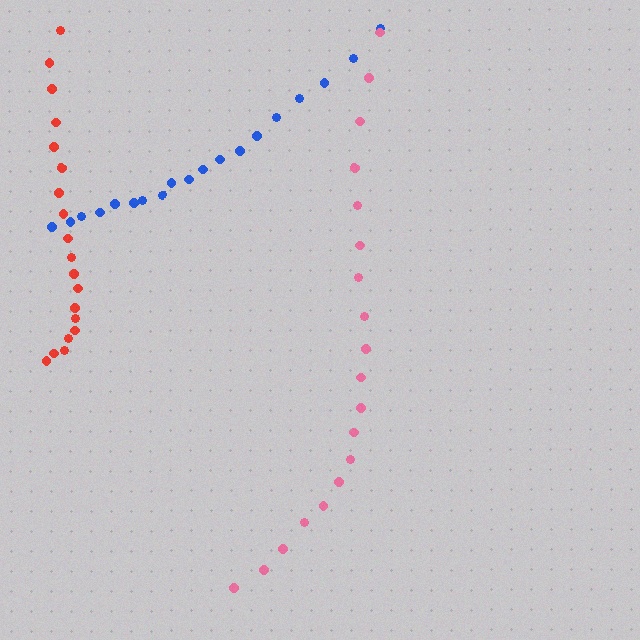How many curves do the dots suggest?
There are 3 distinct paths.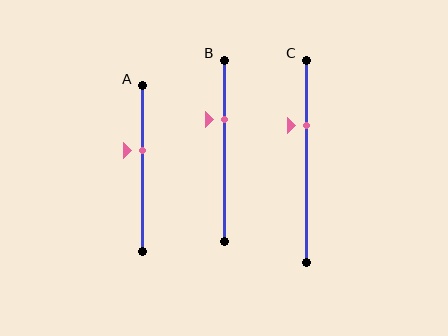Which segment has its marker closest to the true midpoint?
Segment A has its marker closest to the true midpoint.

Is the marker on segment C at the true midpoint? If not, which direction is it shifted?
No, the marker on segment C is shifted upward by about 18% of the segment length.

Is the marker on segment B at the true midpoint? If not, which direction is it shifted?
No, the marker on segment B is shifted upward by about 17% of the segment length.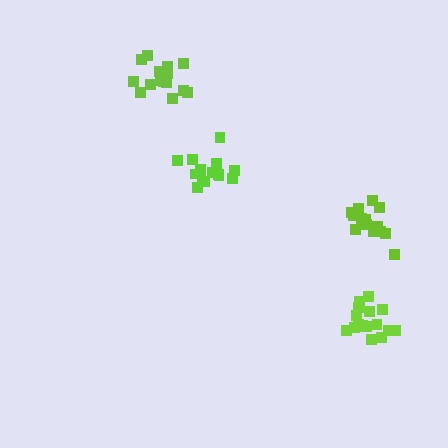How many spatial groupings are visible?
There are 4 spatial groupings.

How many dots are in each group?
Group 1: 16 dots, Group 2: 15 dots, Group 3: 15 dots, Group 4: 18 dots (64 total).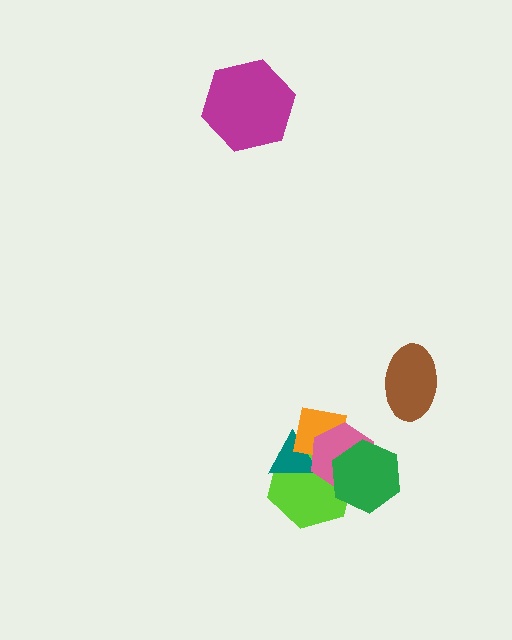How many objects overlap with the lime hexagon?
4 objects overlap with the lime hexagon.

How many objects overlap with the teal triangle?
3 objects overlap with the teal triangle.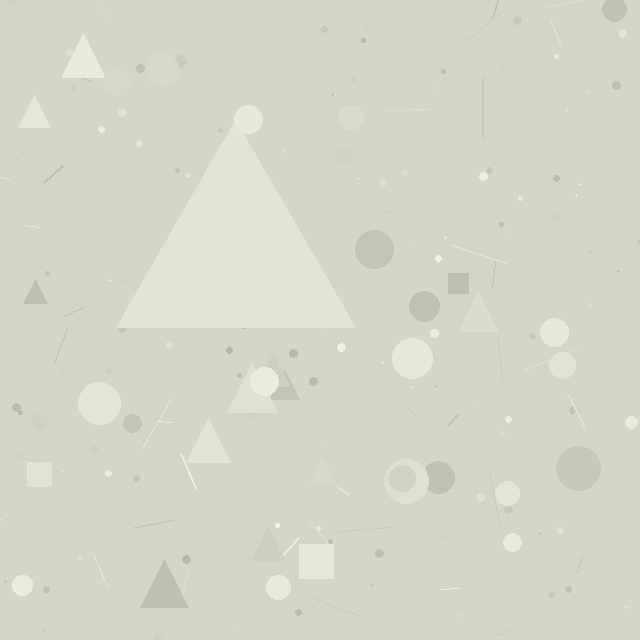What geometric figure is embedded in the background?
A triangle is embedded in the background.